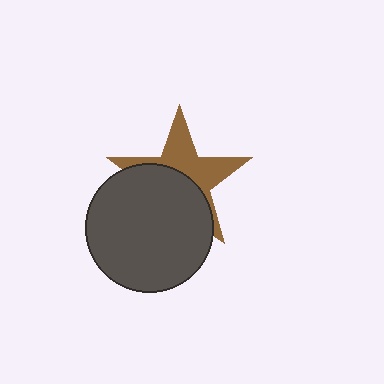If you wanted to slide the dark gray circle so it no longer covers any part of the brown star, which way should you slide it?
Slide it down — that is the most direct way to separate the two shapes.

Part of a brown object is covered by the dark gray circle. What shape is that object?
It is a star.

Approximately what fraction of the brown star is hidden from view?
Roughly 53% of the brown star is hidden behind the dark gray circle.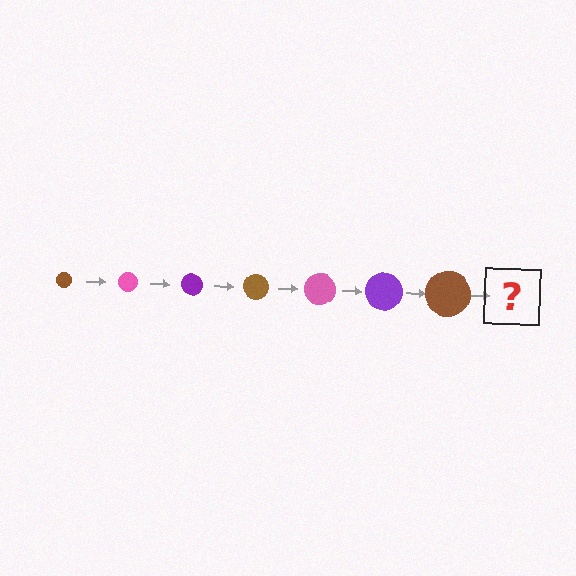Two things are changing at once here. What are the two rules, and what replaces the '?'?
The two rules are that the circle grows larger each step and the color cycles through brown, pink, and purple. The '?' should be a pink circle, larger than the previous one.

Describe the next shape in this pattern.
It should be a pink circle, larger than the previous one.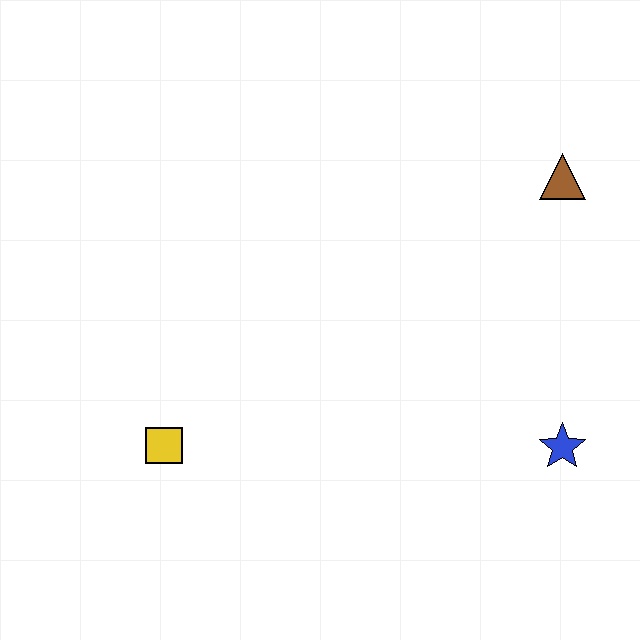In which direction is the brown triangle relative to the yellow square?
The brown triangle is to the right of the yellow square.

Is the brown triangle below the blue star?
No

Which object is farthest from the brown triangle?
The yellow square is farthest from the brown triangle.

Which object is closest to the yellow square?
The blue star is closest to the yellow square.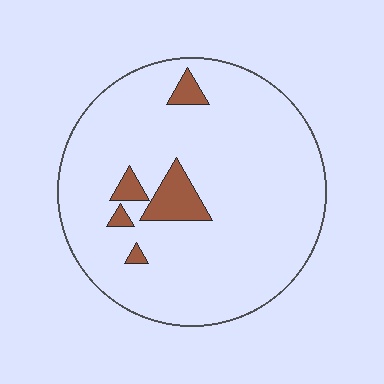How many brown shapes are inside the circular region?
5.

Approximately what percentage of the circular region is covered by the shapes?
Approximately 10%.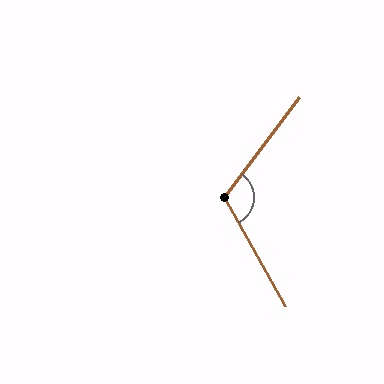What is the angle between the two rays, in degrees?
Approximately 114 degrees.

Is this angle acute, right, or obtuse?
It is obtuse.